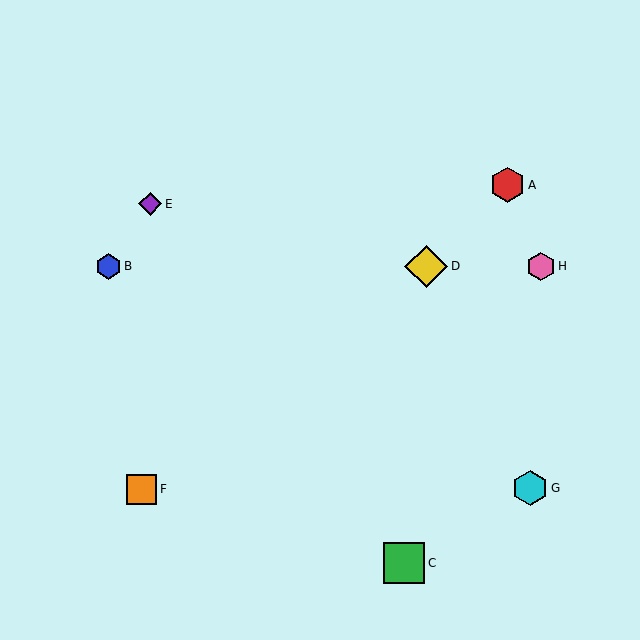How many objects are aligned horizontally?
3 objects (B, D, H) are aligned horizontally.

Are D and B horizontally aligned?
Yes, both are at y≈266.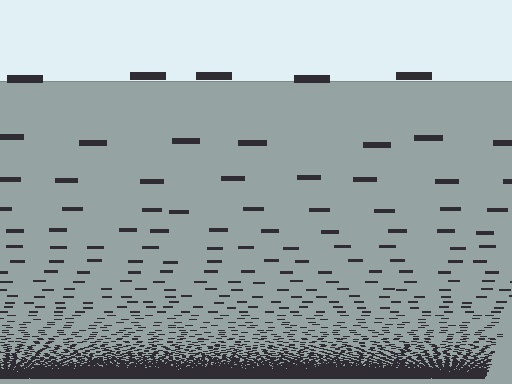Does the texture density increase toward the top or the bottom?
Density increases toward the bottom.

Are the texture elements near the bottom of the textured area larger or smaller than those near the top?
Smaller. The gradient is inverted — elements near the bottom are smaller and denser.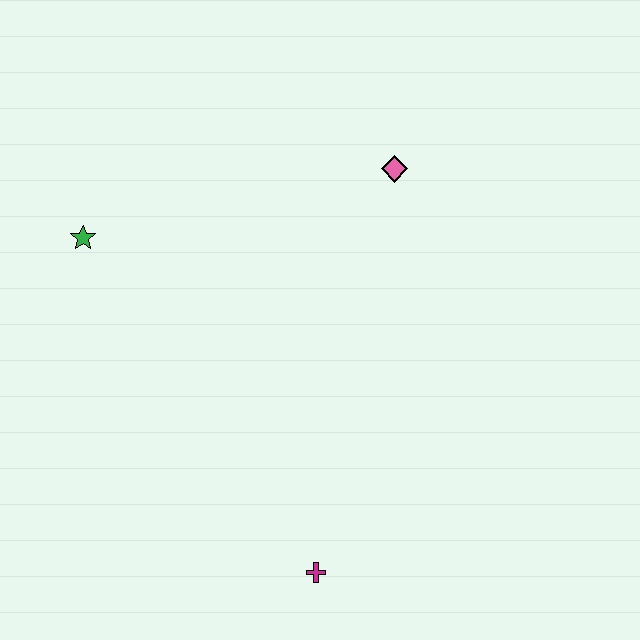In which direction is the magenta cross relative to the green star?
The magenta cross is below the green star.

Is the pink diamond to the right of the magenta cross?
Yes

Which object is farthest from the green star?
The magenta cross is farthest from the green star.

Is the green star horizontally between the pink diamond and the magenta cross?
No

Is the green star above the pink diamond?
No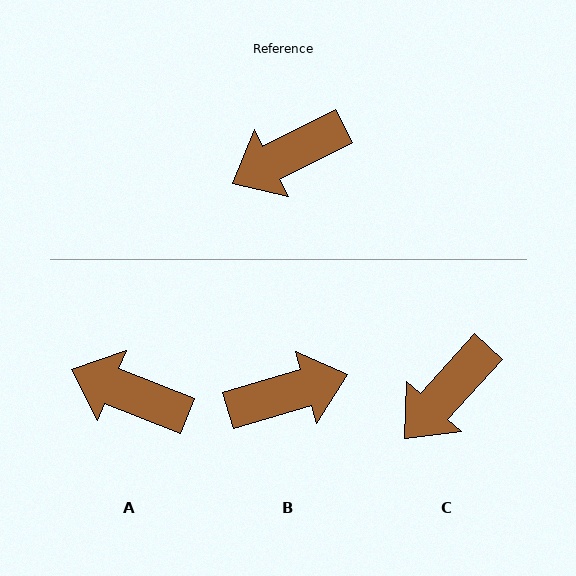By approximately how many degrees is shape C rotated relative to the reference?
Approximately 21 degrees counter-clockwise.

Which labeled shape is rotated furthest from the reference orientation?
B, about 170 degrees away.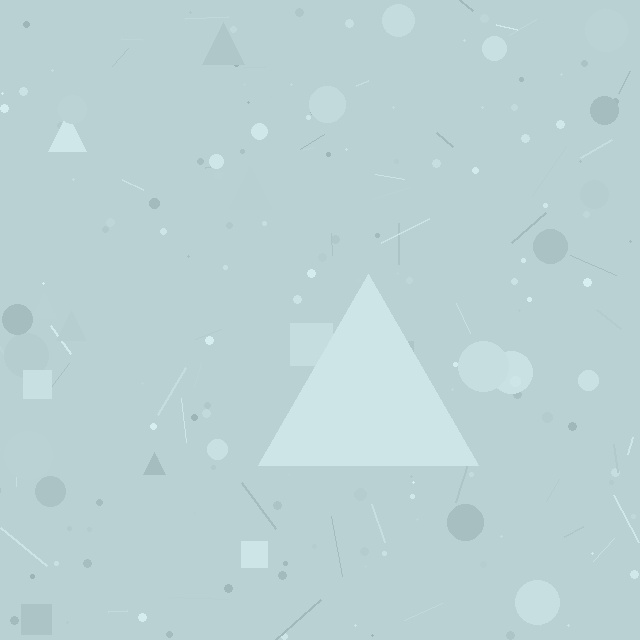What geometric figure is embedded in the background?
A triangle is embedded in the background.